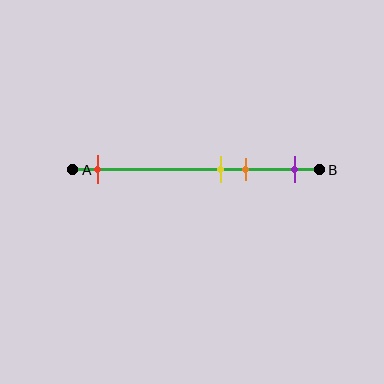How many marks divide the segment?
There are 4 marks dividing the segment.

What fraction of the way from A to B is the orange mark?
The orange mark is approximately 70% (0.7) of the way from A to B.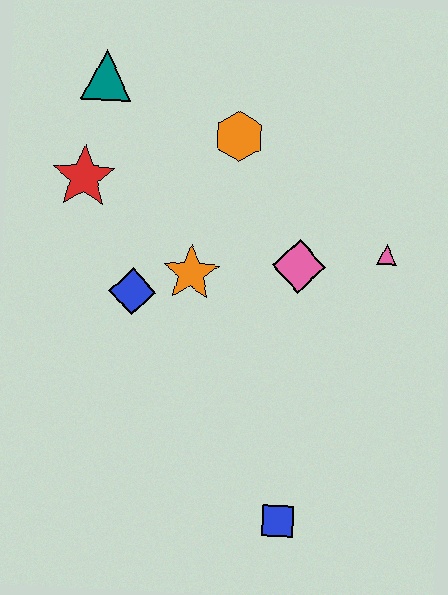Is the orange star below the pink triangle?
Yes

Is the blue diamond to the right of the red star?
Yes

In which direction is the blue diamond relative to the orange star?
The blue diamond is to the left of the orange star.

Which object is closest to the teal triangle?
The red star is closest to the teal triangle.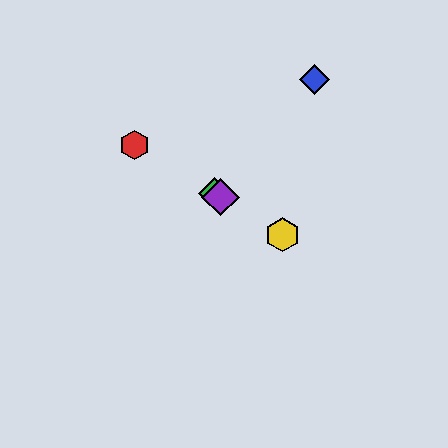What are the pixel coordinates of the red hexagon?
The red hexagon is at (135, 145).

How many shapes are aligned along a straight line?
4 shapes (the red hexagon, the green diamond, the yellow hexagon, the purple diamond) are aligned along a straight line.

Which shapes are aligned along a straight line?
The red hexagon, the green diamond, the yellow hexagon, the purple diamond are aligned along a straight line.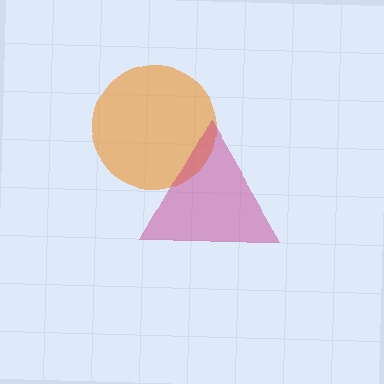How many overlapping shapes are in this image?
There are 2 overlapping shapes in the image.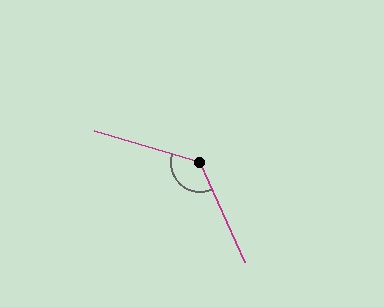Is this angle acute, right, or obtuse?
It is obtuse.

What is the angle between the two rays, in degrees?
Approximately 130 degrees.